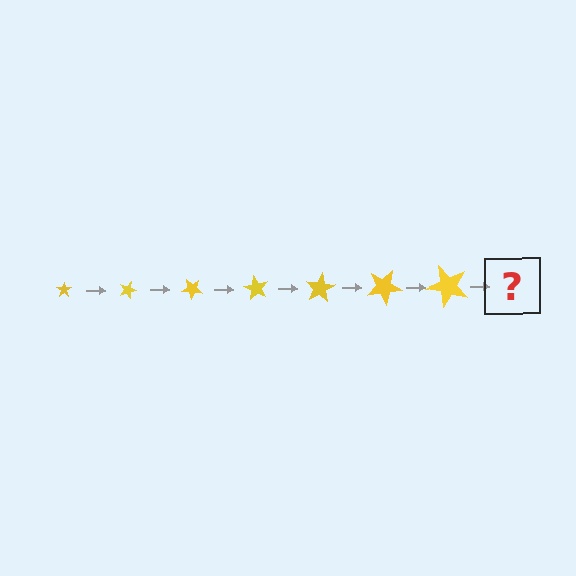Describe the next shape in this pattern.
It should be a star, larger than the previous one and rotated 140 degrees from the start.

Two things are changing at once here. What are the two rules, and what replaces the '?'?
The two rules are that the star grows larger each step and it rotates 20 degrees each step. The '?' should be a star, larger than the previous one and rotated 140 degrees from the start.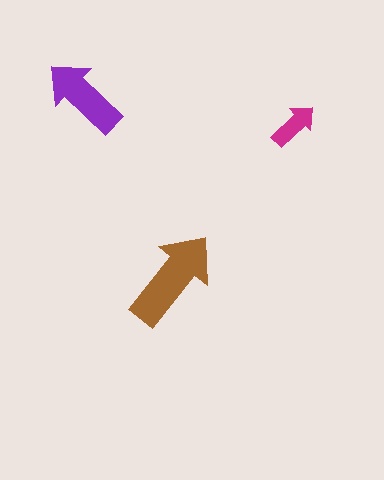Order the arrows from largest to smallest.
the brown one, the purple one, the magenta one.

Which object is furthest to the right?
The magenta arrow is rightmost.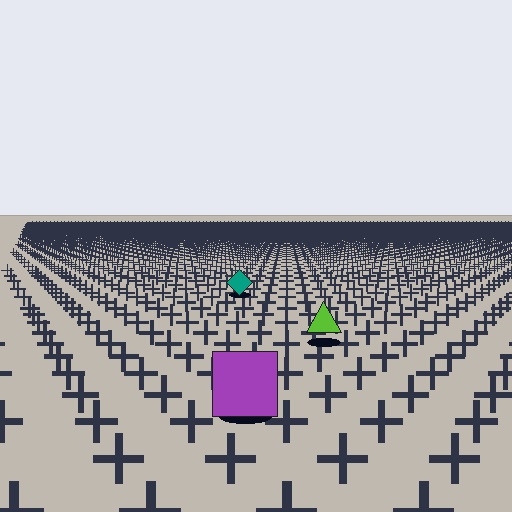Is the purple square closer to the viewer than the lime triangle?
Yes. The purple square is closer — you can tell from the texture gradient: the ground texture is coarser near it.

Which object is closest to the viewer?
The purple square is closest. The texture marks near it are larger and more spread out.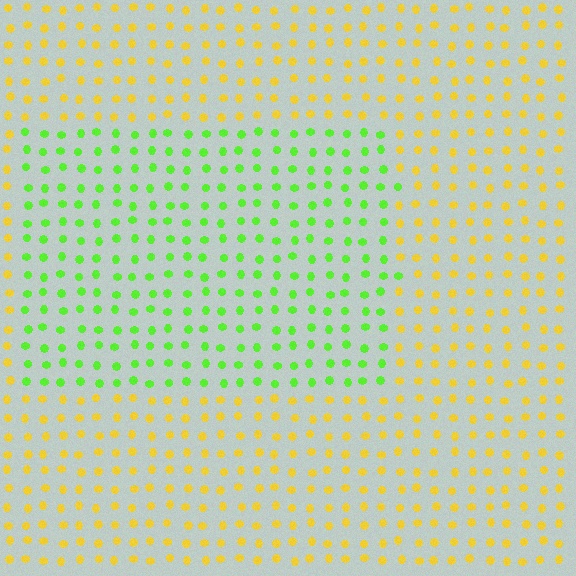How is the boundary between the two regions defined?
The boundary is defined purely by a slight shift in hue (about 58 degrees). Spacing, size, and orientation are identical on both sides.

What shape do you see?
I see a rectangle.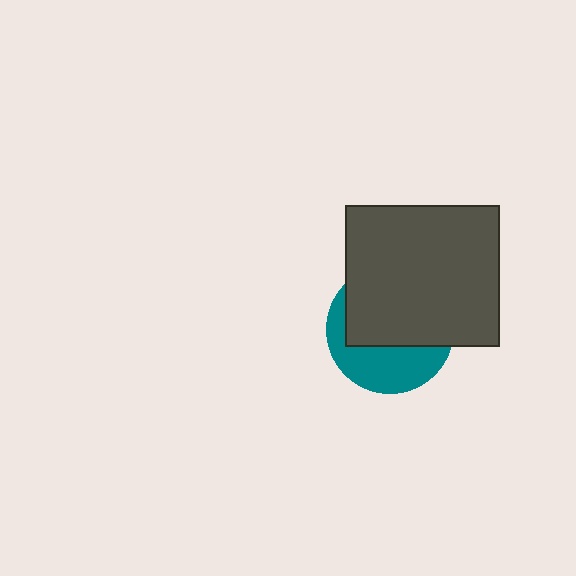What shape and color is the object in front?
The object in front is a dark gray rectangle.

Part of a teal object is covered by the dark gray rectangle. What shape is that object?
It is a circle.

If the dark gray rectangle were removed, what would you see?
You would see the complete teal circle.